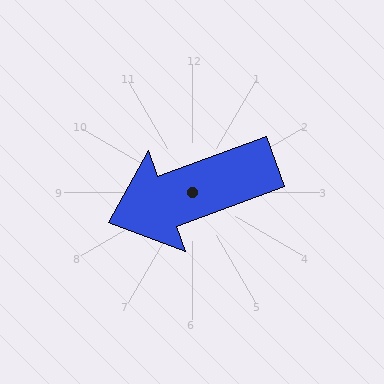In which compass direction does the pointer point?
West.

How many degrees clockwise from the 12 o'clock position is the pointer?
Approximately 250 degrees.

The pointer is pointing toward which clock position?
Roughly 8 o'clock.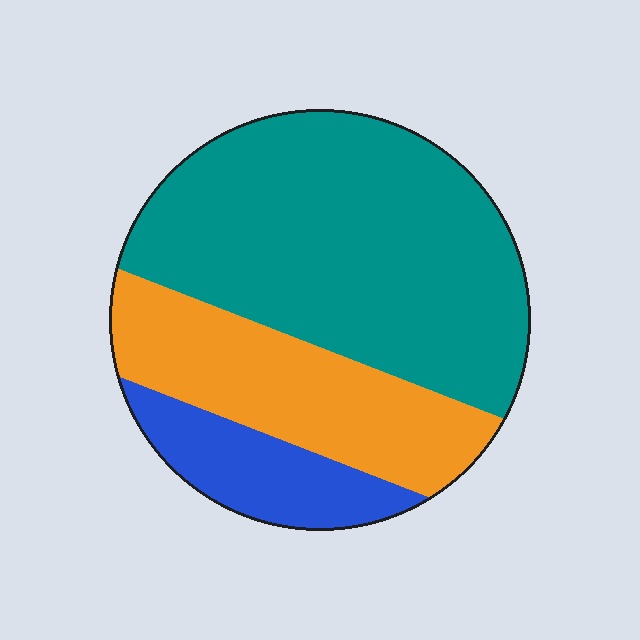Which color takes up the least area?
Blue, at roughly 15%.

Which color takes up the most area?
Teal, at roughly 60%.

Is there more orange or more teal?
Teal.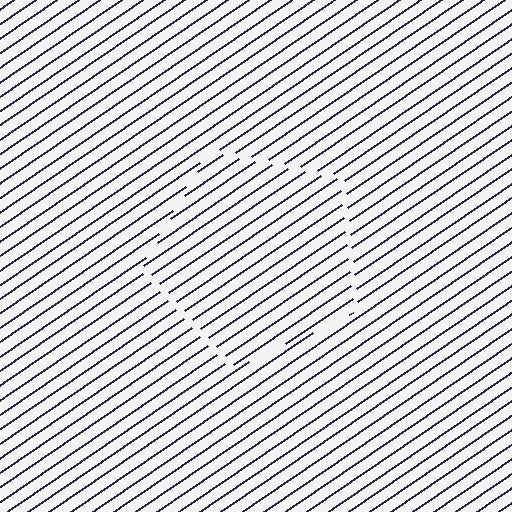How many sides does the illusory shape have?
5 sides — the line-ends trace a pentagon.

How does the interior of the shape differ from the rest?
The interior of the shape contains the same grating, shifted by half a period — the contour is defined by the phase discontinuity where line-ends from the inner and outer gratings abut.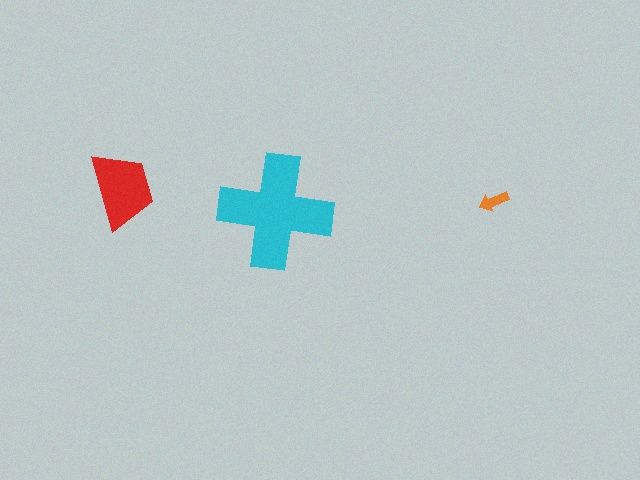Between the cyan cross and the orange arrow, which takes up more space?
The cyan cross.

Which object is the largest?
The cyan cross.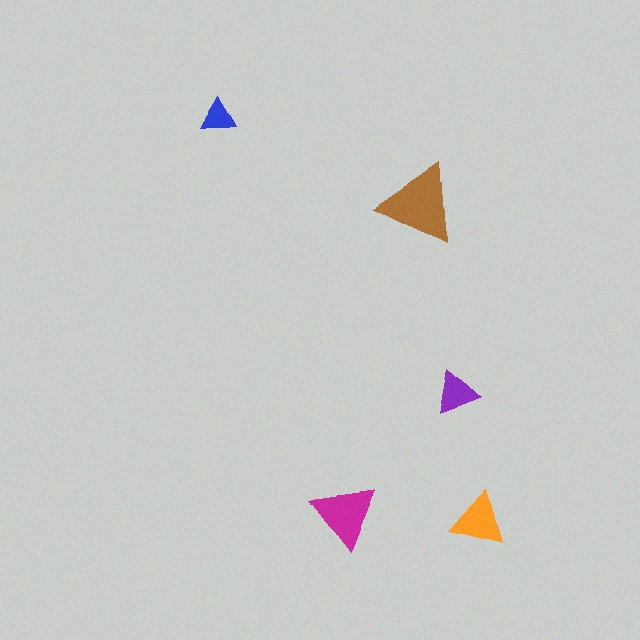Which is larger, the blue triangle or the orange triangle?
The orange one.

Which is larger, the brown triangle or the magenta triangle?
The brown one.